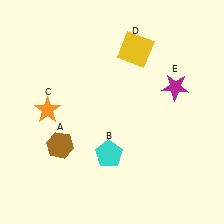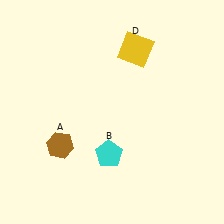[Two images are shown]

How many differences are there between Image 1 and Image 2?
There are 2 differences between the two images.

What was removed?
The orange star (C), the magenta star (E) were removed in Image 2.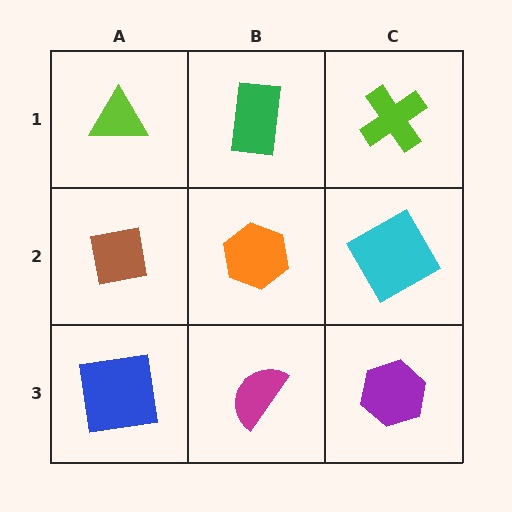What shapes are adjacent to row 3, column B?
An orange hexagon (row 2, column B), a blue square (row 3, column A), a purple hexagon (row 3, column C).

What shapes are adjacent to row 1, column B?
An orange hexagon (row 2, column B), a lime triangle (row 1, column A), a lime cross (row 1, column C).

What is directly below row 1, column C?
A cyan square.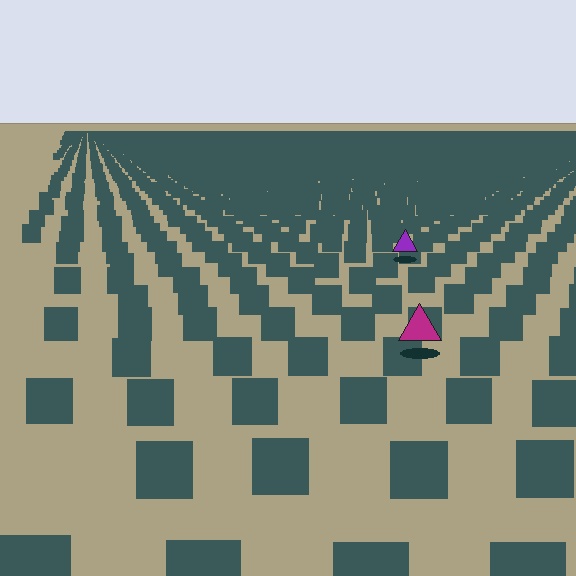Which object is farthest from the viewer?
The purple triangle is farthest from the viewer. It appears smaller and the ground texture around it is denser.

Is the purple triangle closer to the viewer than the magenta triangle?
No. The magenta triangle is closer — you can tell from the texture gradient: the ground texture is coarser near it.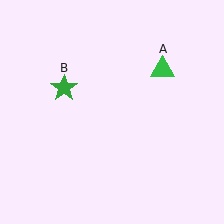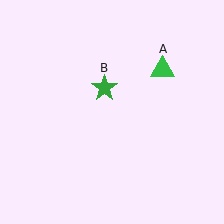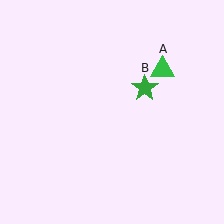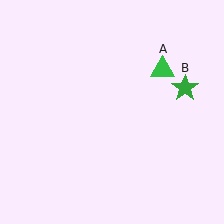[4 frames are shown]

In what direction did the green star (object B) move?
The green star (object B) moved right.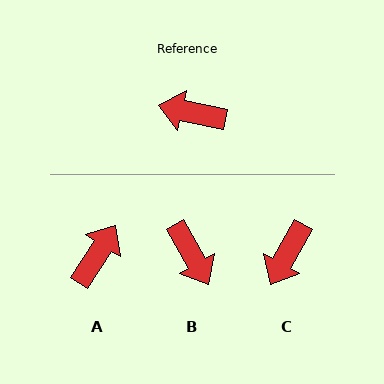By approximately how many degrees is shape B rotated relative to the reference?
Approximately 131 degrees counter-clockwise.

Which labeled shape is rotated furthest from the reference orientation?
B, about 131 degrees away.